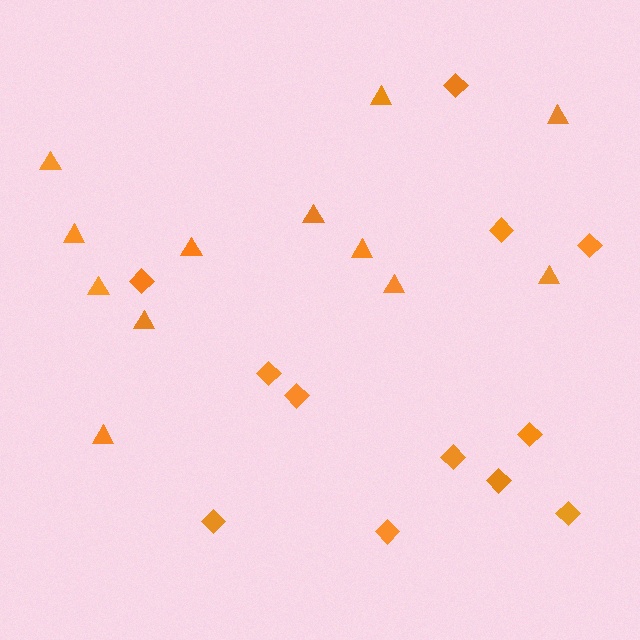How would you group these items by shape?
There are 2 groups: one group of diamonds (12) and one group of triangles (12).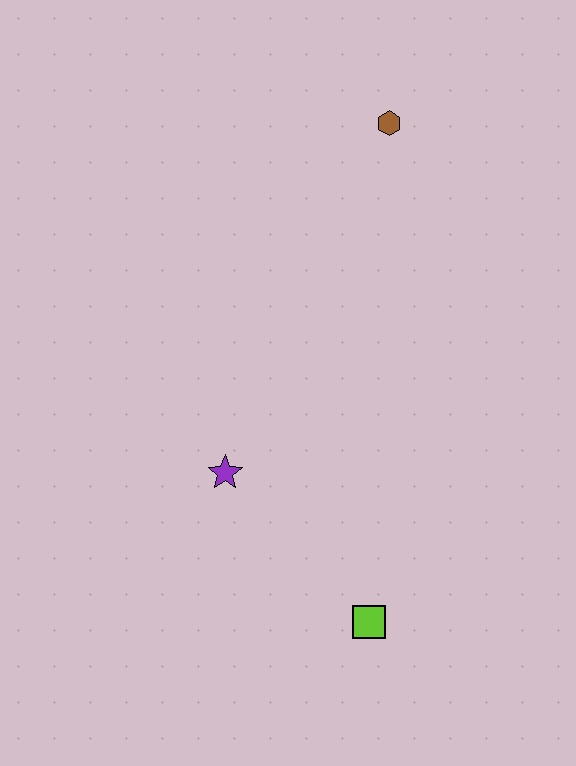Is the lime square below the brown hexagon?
Yes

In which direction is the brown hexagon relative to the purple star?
The brown hexagon is above the purple star.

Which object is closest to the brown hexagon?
The purple star is closest to the brown hexagon.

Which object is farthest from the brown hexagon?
The lime square is farthest from the brown hexagon.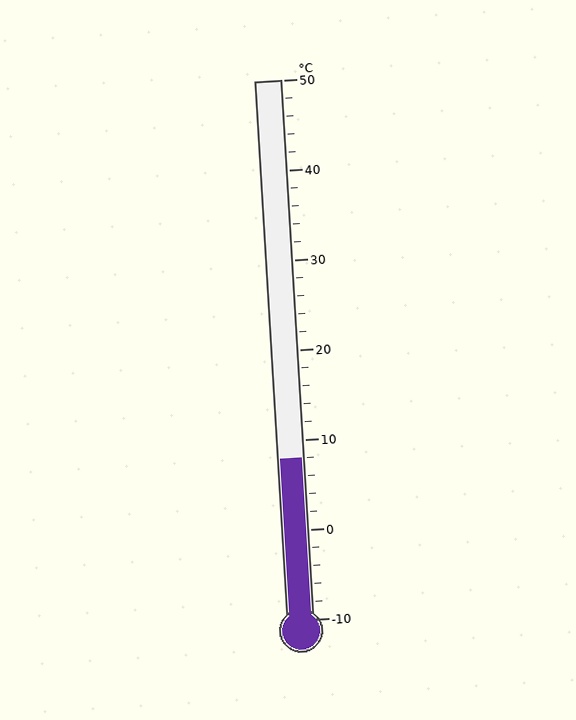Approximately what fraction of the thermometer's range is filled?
The thermometer is filled to approximately 30% of its range.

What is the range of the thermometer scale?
The thermometer scale ranges from -10°C to 50°C.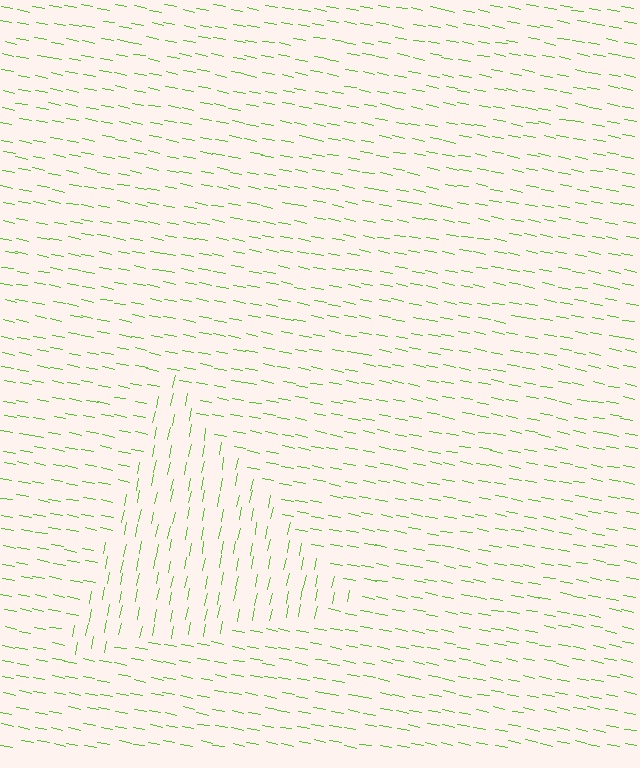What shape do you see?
I see a triangle.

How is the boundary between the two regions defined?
The boundary is defined purely by a change in line orientation (approximately 90 degrees difference). All lines are the same color and thickness.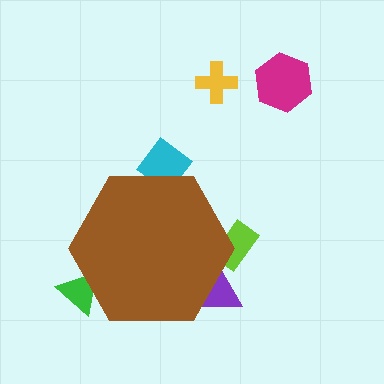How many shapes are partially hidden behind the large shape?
4 shapes are partially hidden.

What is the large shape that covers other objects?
A brown hexagon.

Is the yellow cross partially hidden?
No, the yellow cross is fully visible.